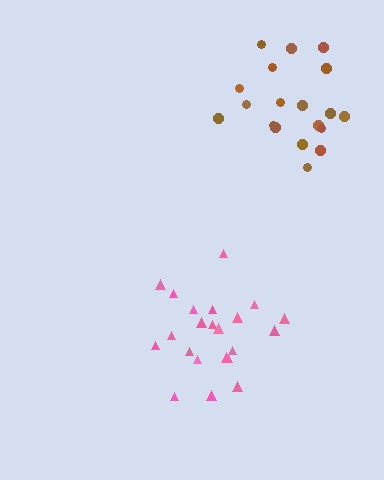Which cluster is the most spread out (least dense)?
Brown.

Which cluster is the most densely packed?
Pink.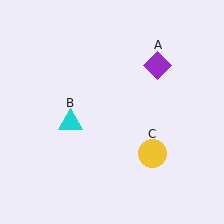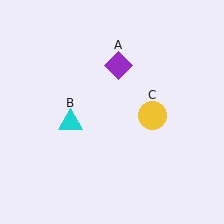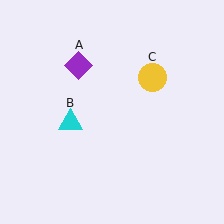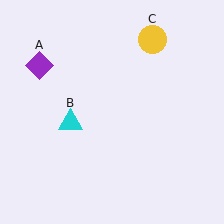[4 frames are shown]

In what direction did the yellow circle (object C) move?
The yellow circle (object C) moved up.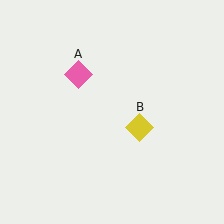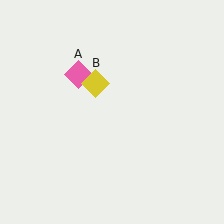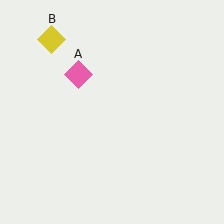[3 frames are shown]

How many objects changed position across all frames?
1 object changed position: yellow diamond (object B).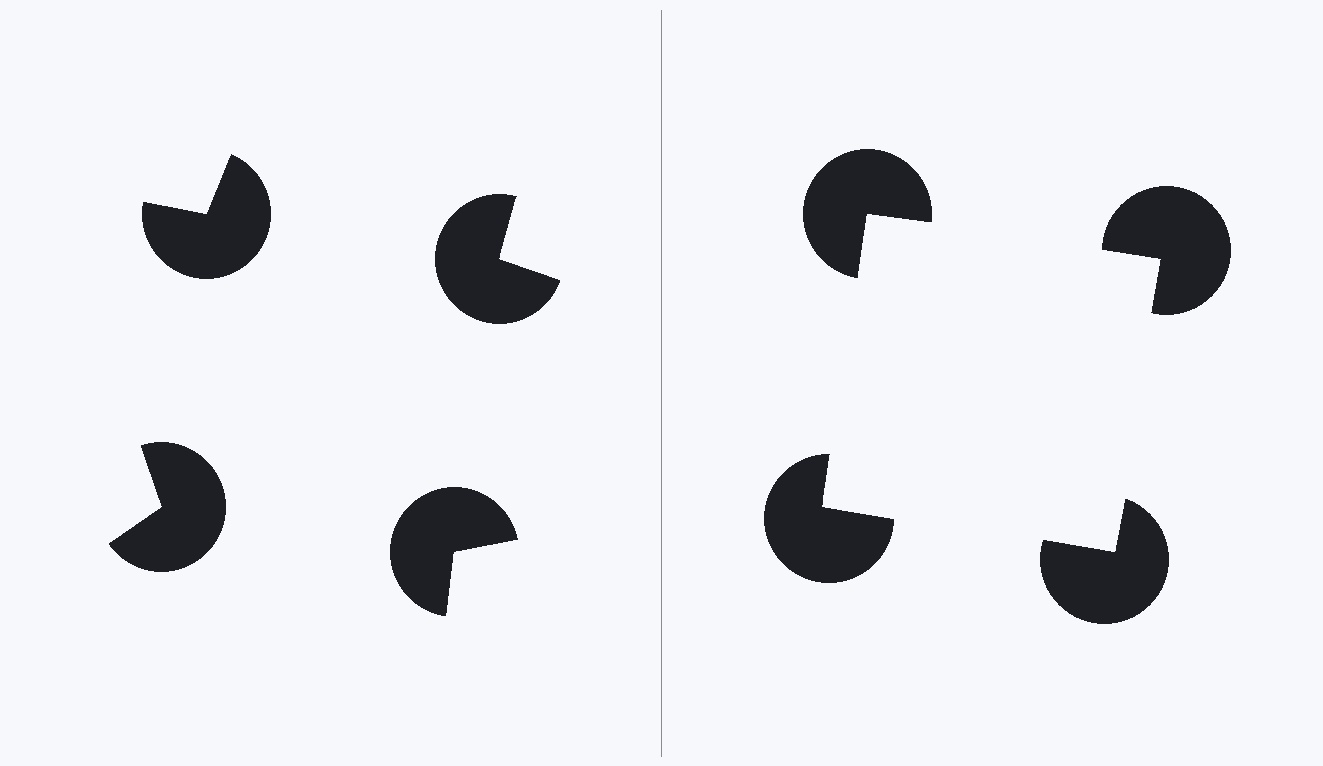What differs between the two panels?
The pac-man discs are positioned identically on both sides; only the wedge orientations differ. On the right they align to a square; on the left they are misaligned.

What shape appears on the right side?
An illusory square.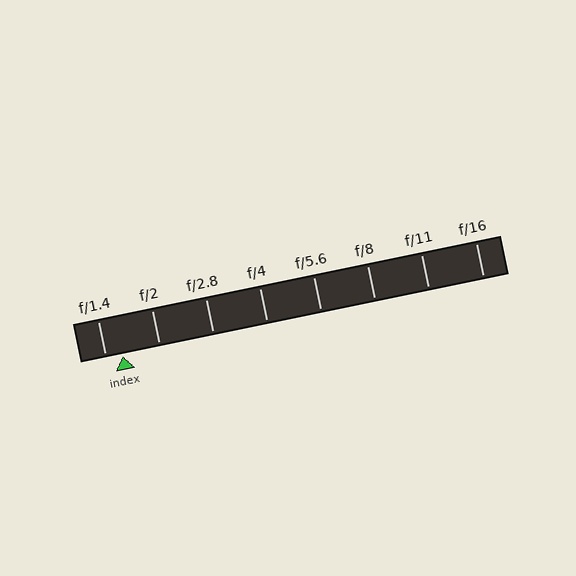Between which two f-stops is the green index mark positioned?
The index mark is between f/1.4 and f/2.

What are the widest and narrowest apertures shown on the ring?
The widest aperture shown is f/1.4 and the narrowest is f/16.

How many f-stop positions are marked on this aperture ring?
There are 8 f-stop positions marked.